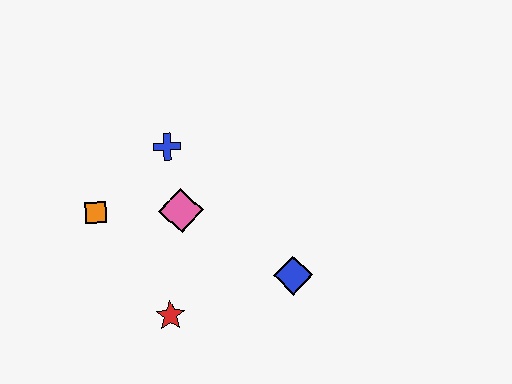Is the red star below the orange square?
Yes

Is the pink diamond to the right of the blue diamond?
No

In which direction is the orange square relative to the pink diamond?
The orange square is to the left of the pink diamond.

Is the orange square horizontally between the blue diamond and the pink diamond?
No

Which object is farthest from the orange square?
The blue diamond is farthest from the orange square.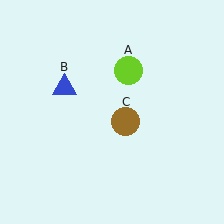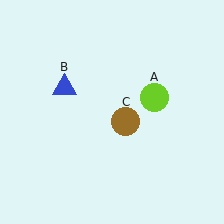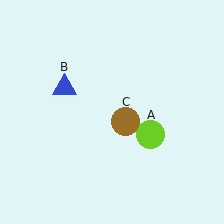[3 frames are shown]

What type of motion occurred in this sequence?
The lime circle (object A) rotated clockwise around the center of the scene.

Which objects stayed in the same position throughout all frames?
Blue triangle (object B) and brown circle (object C) remained stationary.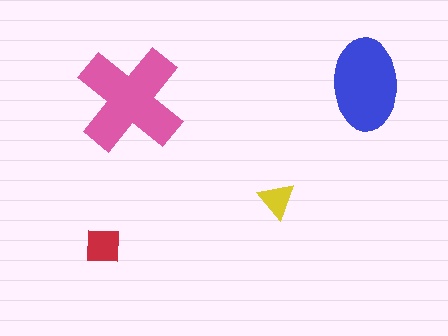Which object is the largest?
The pink cross.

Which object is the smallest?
The yellow triangle.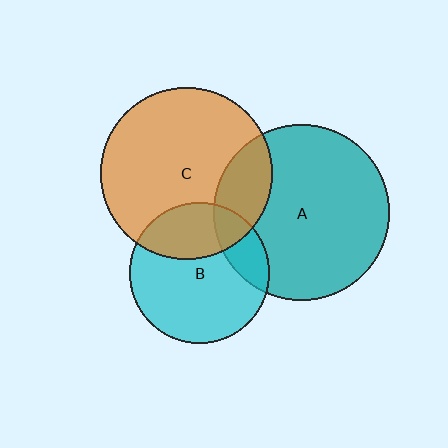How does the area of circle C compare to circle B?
Approximately 1.5 times.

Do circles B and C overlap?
Yes.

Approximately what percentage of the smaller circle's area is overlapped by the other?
Approximately 30%.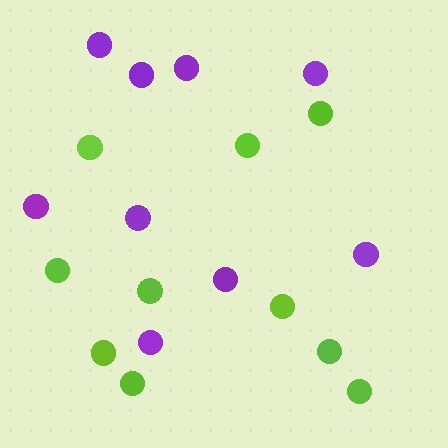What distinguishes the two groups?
There are 2 groups: one group of purple circles (9) and one group of lime circles (10).